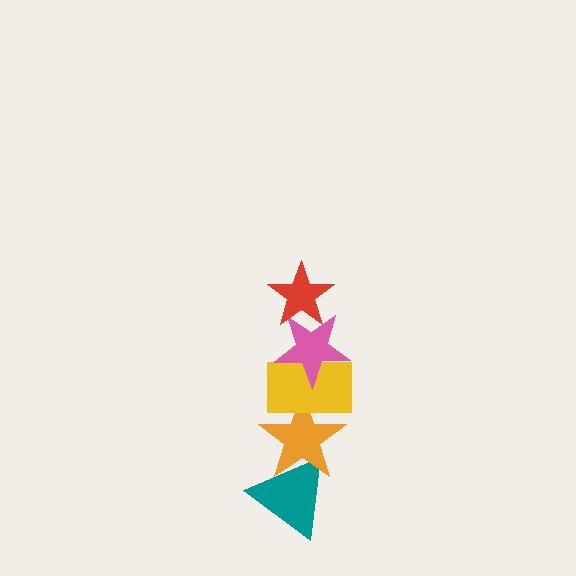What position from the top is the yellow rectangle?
The yellow rectangle is 3rd from the top.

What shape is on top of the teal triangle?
The orange star is on top of the teal triangle.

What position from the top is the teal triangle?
The teal triangle is 5th from the top.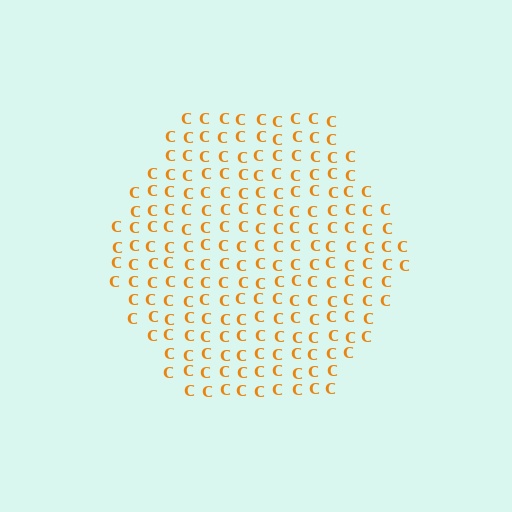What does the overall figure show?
The overall figure shows a hexagon.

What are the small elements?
The small elements are letter C's.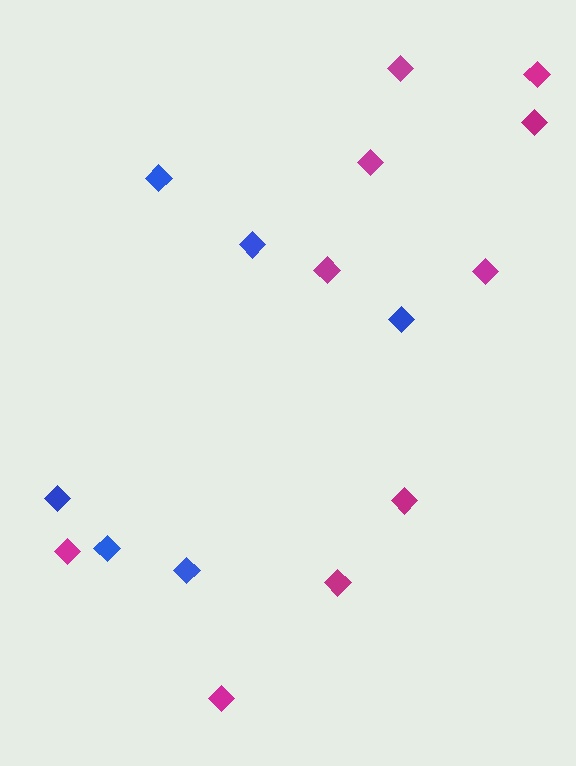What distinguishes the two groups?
There are 2 groups: one group of magenta diamonds (10) and one group of blue diamonds (6).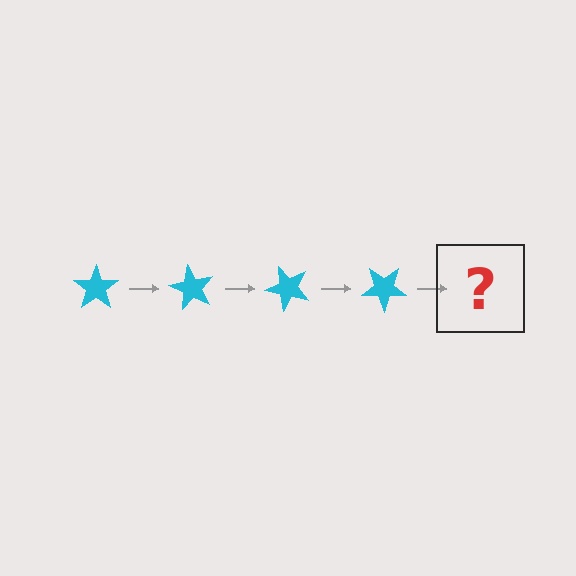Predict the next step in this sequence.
The next step is a cyan star rotated 240 degrees.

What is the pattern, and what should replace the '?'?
The pattern is that the star rotates 60 degrees each step. The '?' should be a cyan star rotated 240 degrees.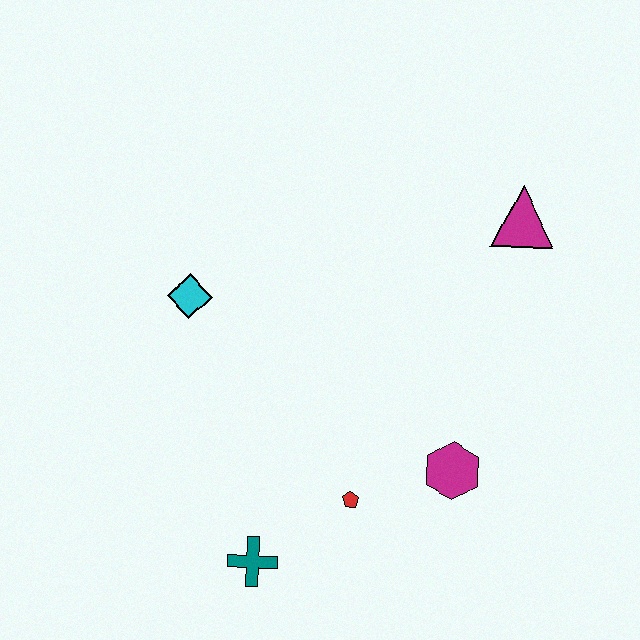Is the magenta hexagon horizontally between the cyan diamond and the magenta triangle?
Yes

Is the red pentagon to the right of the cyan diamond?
Yes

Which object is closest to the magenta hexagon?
The red pentagon is closest to the magenta hexagon.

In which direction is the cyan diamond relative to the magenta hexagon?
The cyan diamond is to the left of the magenta hexagon.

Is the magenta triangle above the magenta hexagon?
Yes